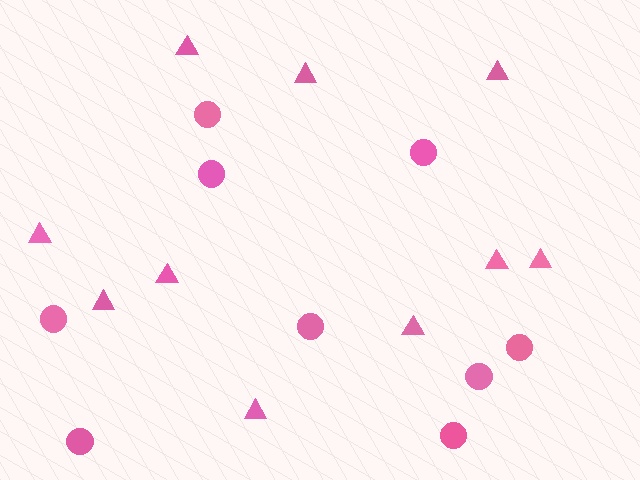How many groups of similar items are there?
There are 2 groups: one group of triangles (10) and one group of circles (9).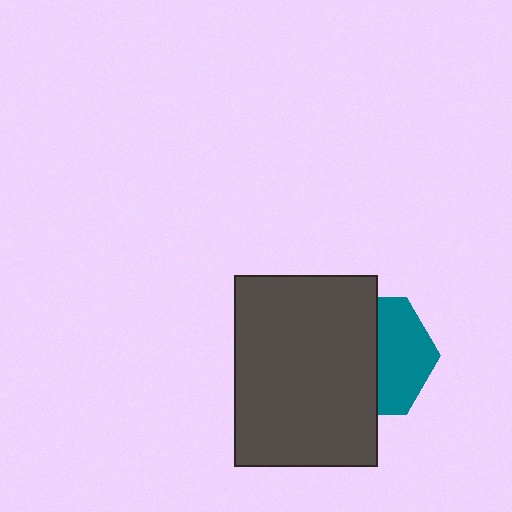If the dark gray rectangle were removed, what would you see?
You would see the complete teal hexagon.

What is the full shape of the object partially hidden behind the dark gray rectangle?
The partially hidden object is a teal hexagon.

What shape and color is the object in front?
The object in front is a dark gray rectangle.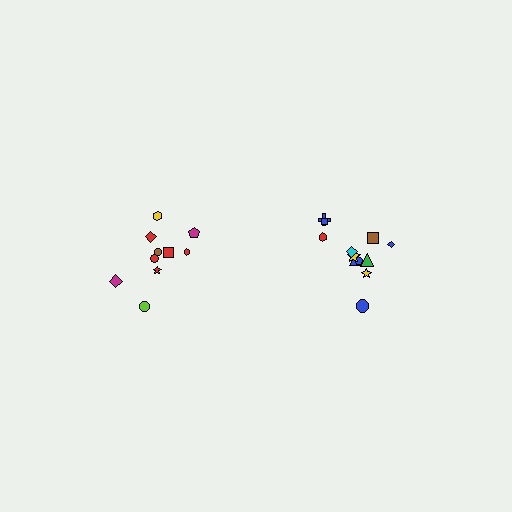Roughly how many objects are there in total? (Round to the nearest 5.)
Roughly 20 objects in total.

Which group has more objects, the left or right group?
The right group.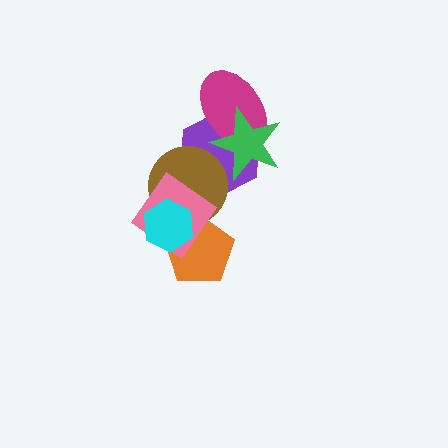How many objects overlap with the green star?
2 objects overlap with the green star.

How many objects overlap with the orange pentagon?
3 objects overlap with the orange pentagon.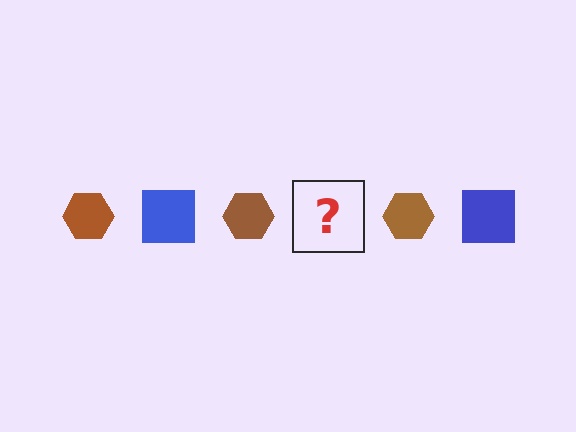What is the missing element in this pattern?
The missing element is a blue square.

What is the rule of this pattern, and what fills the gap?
The rule is that the pattern alternates between brown hexagon and blue square. The gap should be filled with a blue square.